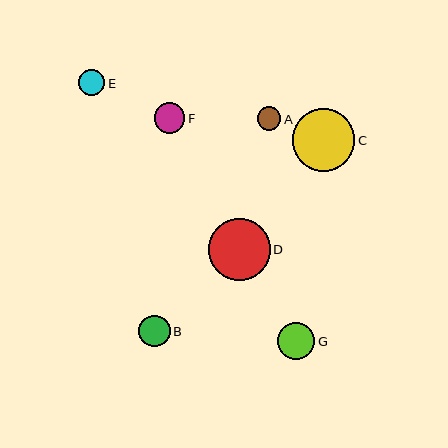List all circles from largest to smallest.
From largest to smallest: C, D, G, B, F, E, A.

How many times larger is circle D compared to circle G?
Circle D is approximately 1.7 times the size of circle G.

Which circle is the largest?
Circle C is the largest with a size of approximately 62 pixels.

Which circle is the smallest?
Circle A is the smallest with a size of approximately 24 pixels.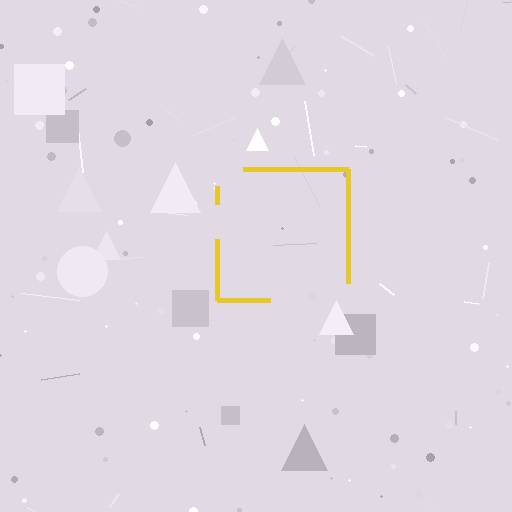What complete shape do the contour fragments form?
The contour fragments form a square.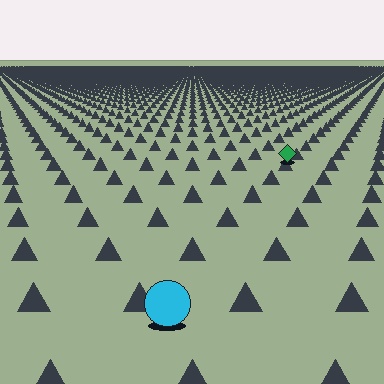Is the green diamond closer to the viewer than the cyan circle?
No. The cyan circle is closer — you can tell from the texture gradient: the ground texture is coarser near it.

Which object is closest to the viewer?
The cyan circle is closest. The texture marks near it are larger and more spread out.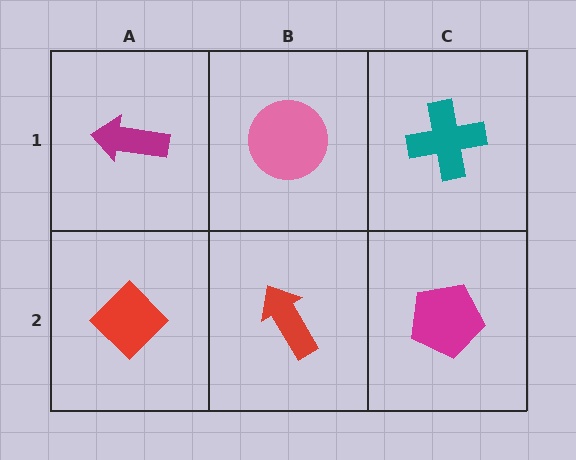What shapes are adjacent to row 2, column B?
A pink circle (row 1, column B), a red diamond (row 2, column A), a magenta pentagon (row 2, column C).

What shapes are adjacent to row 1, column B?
A red arrow (row 2, column B), a magenta arrow (row 1, column A), a teal cross (row 1, column C).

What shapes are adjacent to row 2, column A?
A magenta arrow (row 1, column A), a red arrow (row 2, column B).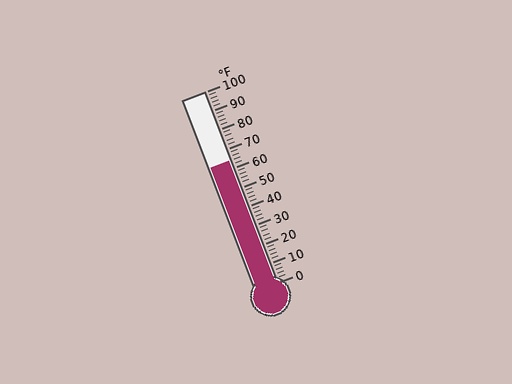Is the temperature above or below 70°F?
The temperature is below 70°F.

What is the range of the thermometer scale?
The thermometer scale ranges from 0°F to 100°F.